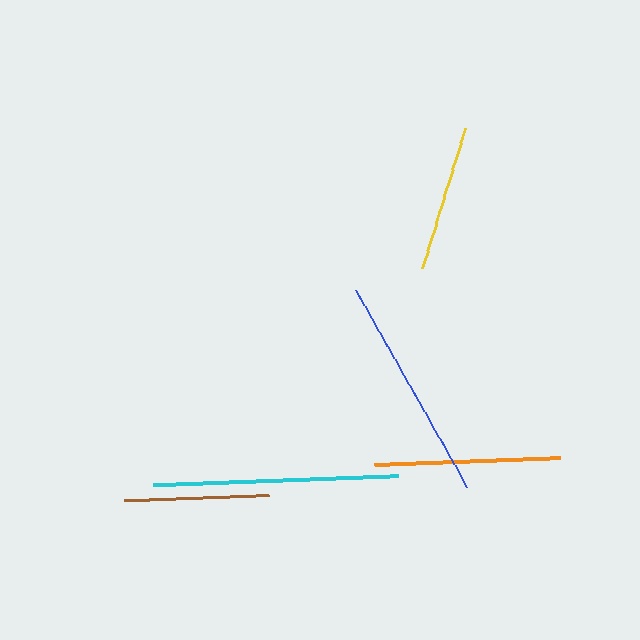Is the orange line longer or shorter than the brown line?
The orange line is longer than the brown line.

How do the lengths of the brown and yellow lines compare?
The brown and yellow lines are approximately the same length.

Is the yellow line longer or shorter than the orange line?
The orange line is longer than the yellow line.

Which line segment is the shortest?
The yellow line is the shortest at approximately 146 pixels.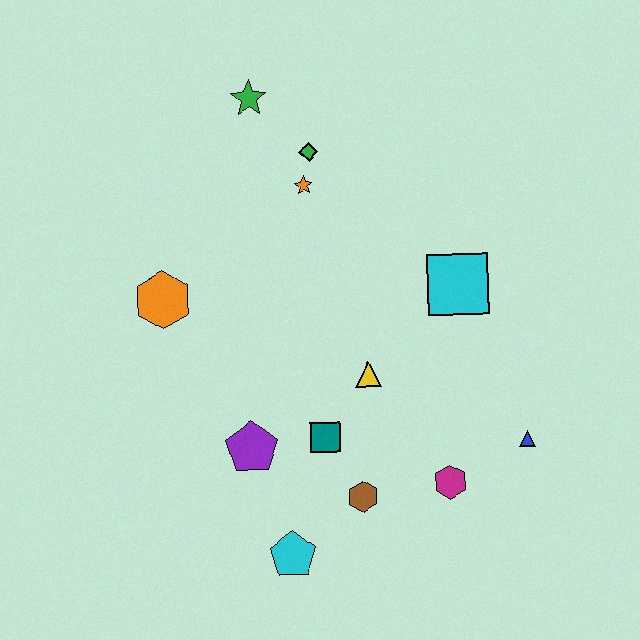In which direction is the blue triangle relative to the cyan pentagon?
The blue triangle is to the right of the cyan pentagon.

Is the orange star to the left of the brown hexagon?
Yes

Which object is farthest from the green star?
The cyan pentagon is farthest from the green star.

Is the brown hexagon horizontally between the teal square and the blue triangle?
Yes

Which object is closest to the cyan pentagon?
The brown hexagon is closest to the cyan pentagon.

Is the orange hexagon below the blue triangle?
No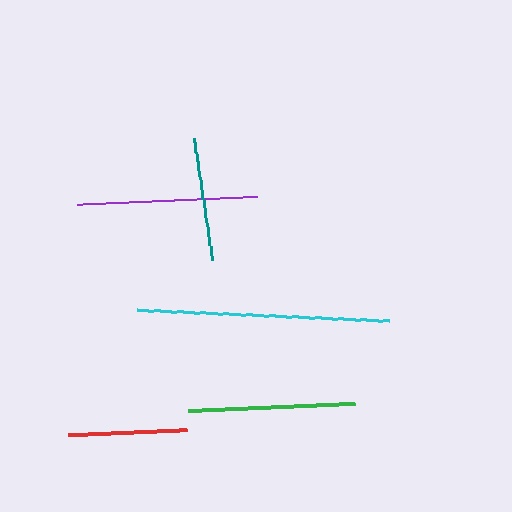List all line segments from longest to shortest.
From longest to shortest: cyan, purple, green, teal, red.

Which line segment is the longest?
The cyan line is the longest at approximately 252 pixels.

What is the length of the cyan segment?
The cyan segment is approximately 252 pixels long.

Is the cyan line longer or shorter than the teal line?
The cyan line is longer than the teal line.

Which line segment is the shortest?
The red line is the shortest at approximately 119 pixels.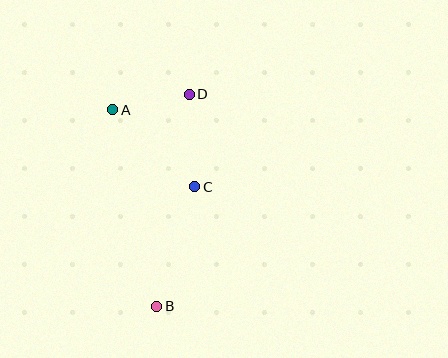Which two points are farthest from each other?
Points B and D are farthest from each other.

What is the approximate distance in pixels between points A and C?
The distance between A and C is approximately 113 pixels.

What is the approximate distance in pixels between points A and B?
The distance between A and B is approximately 201 pixels.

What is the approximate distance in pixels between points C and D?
The distance between C and D is approximately 93 pixels.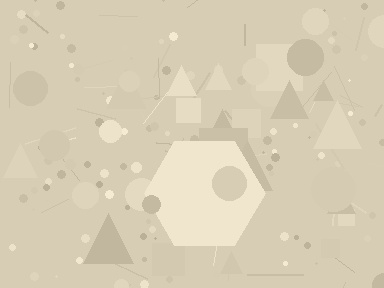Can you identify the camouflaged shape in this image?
The camouflaged shape is a hexagon.